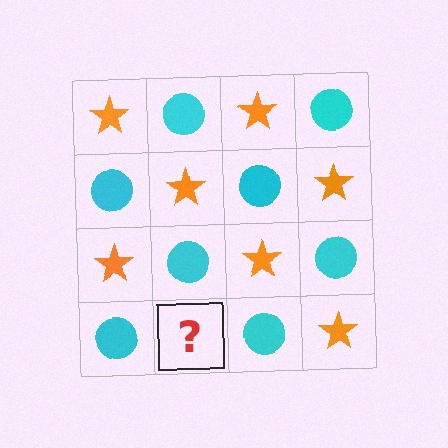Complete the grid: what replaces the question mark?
The question mark should be replaced with an orange star.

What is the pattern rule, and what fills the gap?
The rule is that it alternates orange star and cyan circle in a checkerboard pattern. The gap should be filled with an orange star.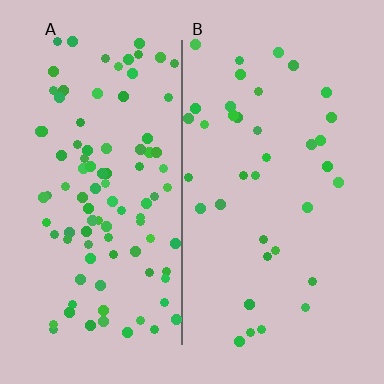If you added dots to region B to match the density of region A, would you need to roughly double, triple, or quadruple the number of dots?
Approximately triple.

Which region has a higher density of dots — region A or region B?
A (the left).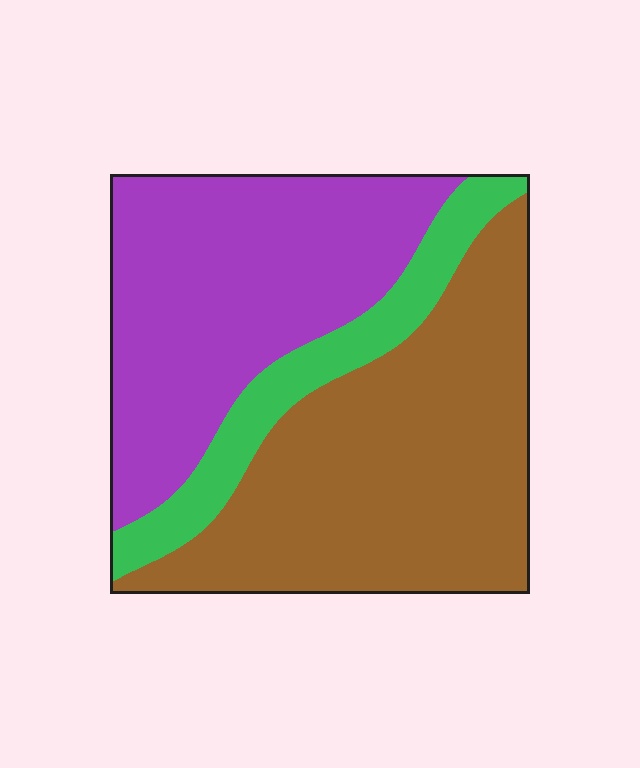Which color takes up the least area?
Green, at roughly 15%.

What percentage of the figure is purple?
Purple covers around 40% of the figure.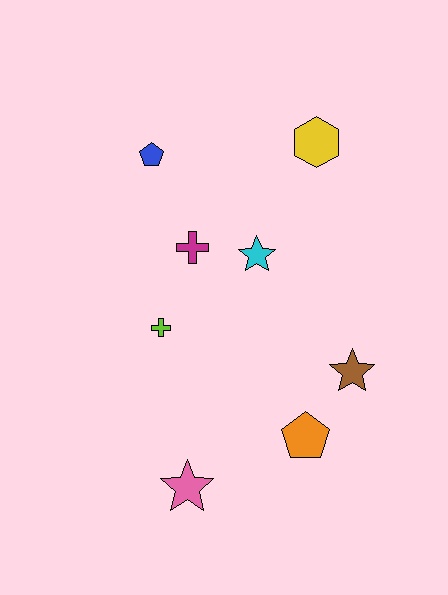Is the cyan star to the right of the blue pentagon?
Yes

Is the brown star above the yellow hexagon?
No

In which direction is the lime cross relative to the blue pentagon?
The lime cross is below the blue pentagon.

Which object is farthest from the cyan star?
The pink star is farthest from the cyan star.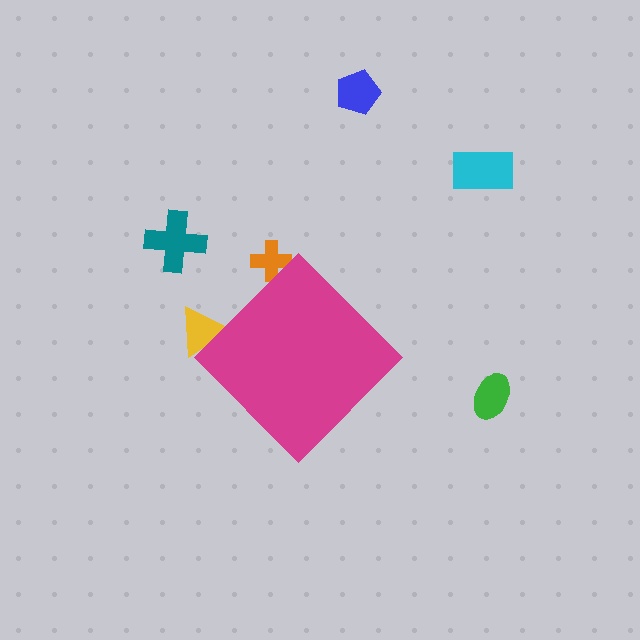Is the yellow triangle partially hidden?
Yes, the yellow triangle is partially hidden behind the magenta diamond.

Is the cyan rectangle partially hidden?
No, the cyan rectangle is fully visible.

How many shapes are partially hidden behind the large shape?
2 shapes are partially hidden.